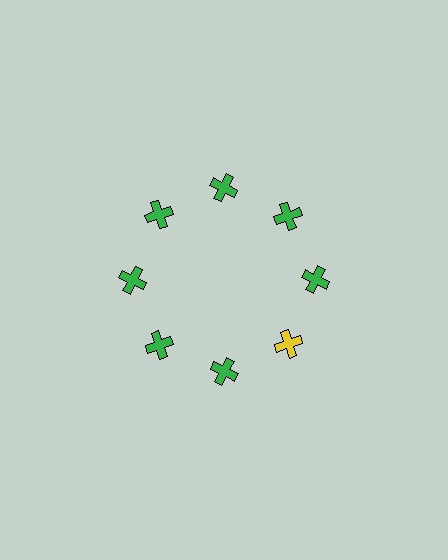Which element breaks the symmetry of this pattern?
The yellow cross at roughly the 4 o'clock position breaks the symmetry. All other shapes are green crosses.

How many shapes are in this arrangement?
There are 8 shapes arranged in a ring pattern.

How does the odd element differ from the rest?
It has a different color: yellow instead of green.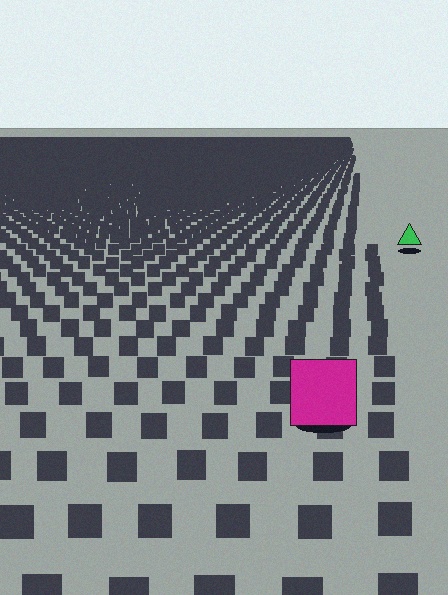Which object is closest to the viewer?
The magenta square is closest. The texture marks near it are larger and more spread out.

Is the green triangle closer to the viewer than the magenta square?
No. The magenta square is closer — you can tell from the texture gradient: the ground texture is coarser near it.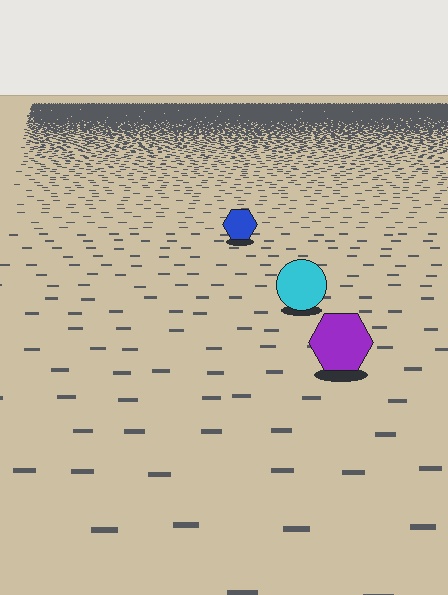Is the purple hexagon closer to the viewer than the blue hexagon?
Yes. The purple hexagon is closer — you can tell from the texture gradient: the ground texture is coarser near it.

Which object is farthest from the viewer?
The blue hexagon is farthest from the viewer. It appears smaller and the ground texture around it is denser.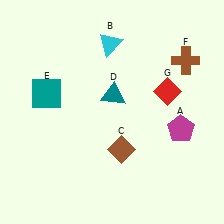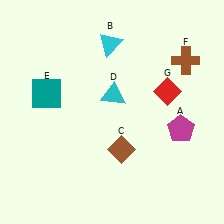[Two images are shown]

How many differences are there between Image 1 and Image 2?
There is 1 difference between the two images.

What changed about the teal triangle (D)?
In Image 1, D is teal. In Image 2, it changed to cyan.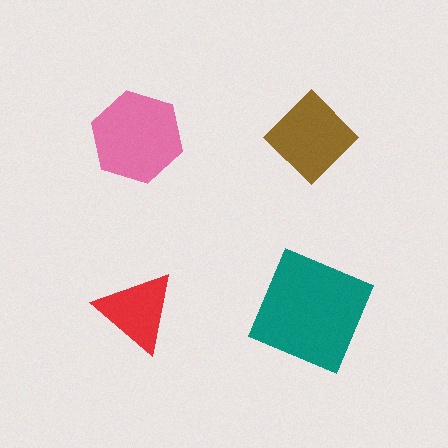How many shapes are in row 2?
2 shapes.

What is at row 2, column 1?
A red triangle.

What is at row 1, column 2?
A brown diamond.